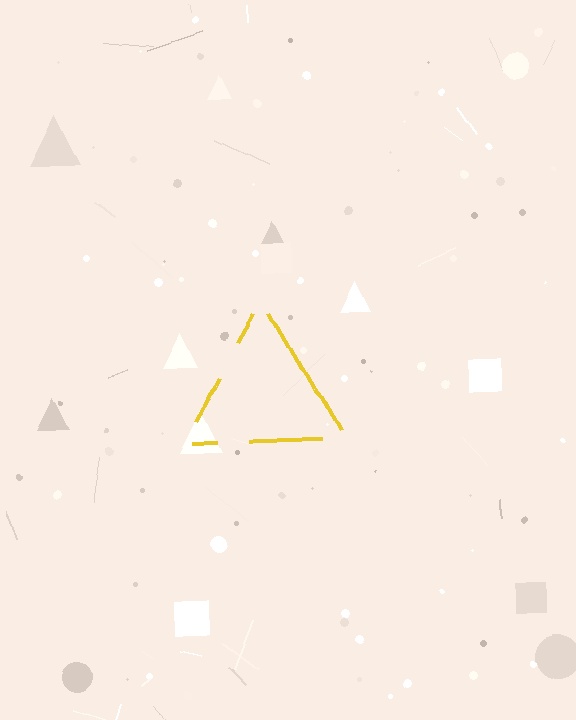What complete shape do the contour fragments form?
The contour fragments form a triangle.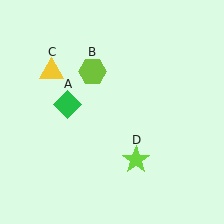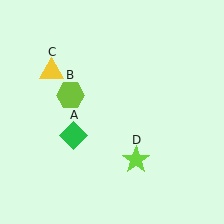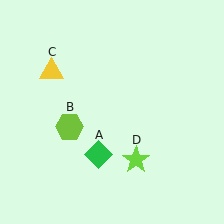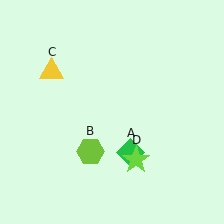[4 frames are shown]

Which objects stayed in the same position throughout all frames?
Yellow triangle (object C) and lime star (object D) remained stationary.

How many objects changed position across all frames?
2 objects changed position: green diamond (object A), lime hexagon (object B).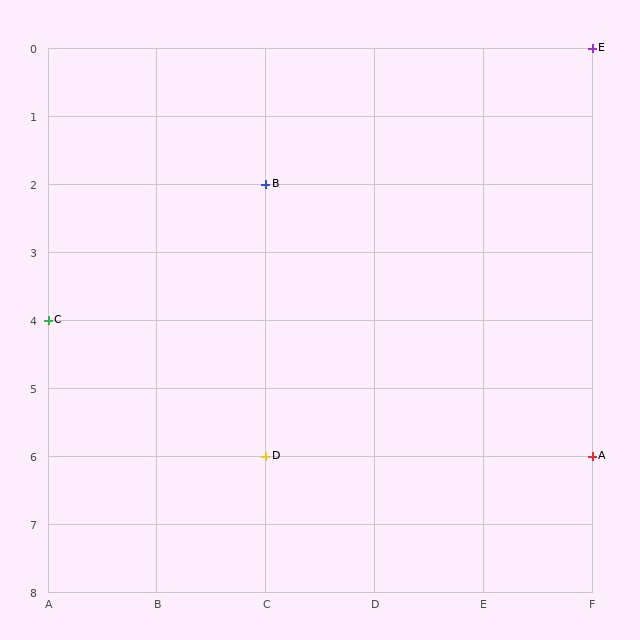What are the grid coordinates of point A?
Point A is at grid coordinates (F, 6).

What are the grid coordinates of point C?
Point C is at grid coordinates (A, 4).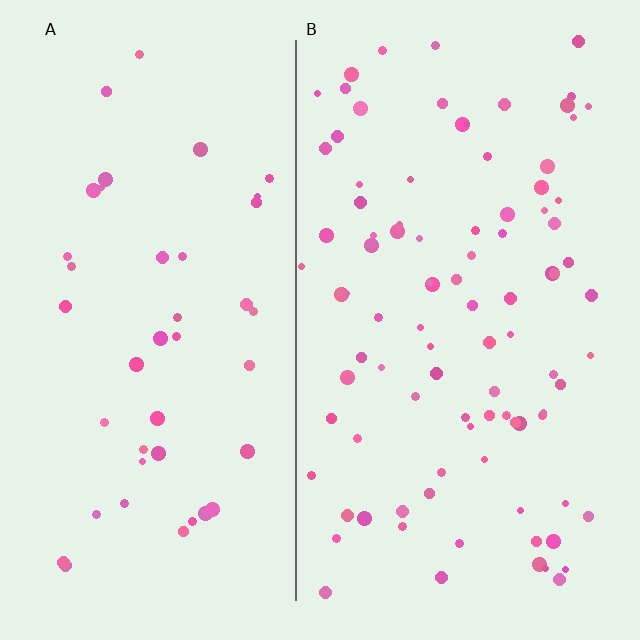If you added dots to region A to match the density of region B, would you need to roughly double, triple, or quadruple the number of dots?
Approximately double.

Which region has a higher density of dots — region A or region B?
B (the right).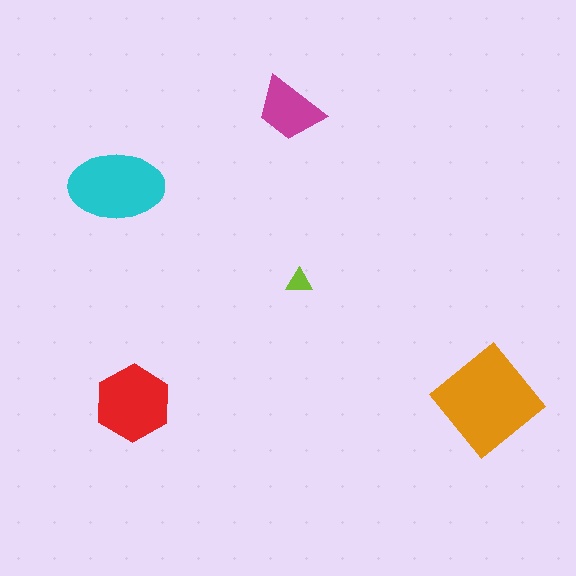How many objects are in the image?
There are 5 objects in the image.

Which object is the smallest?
The lime triangle.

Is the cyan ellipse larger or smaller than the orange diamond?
Smaller.